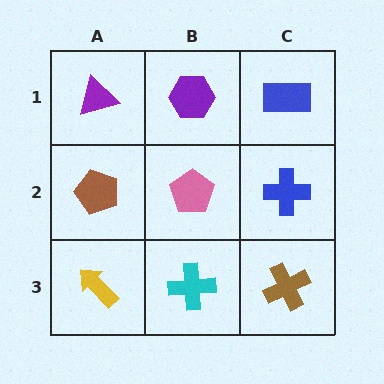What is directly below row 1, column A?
A brown pentagon.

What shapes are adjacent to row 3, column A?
A brown pentagon (row 2, column A), a cyan cross (row 3, column B).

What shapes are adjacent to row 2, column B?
A purple hexagon (row 1, column B), a cyan cross (row 3, column B), a brown pentagon (row 2, column A), a blue cross (row 2, column C).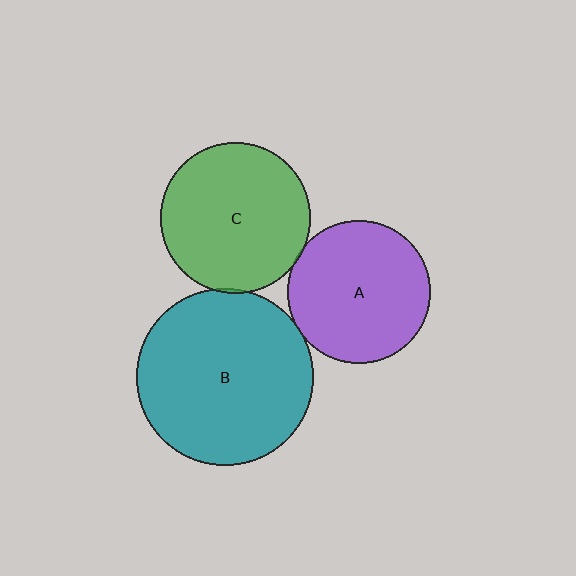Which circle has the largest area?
Circle B (teal).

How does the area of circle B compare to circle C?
Approximately 1.4 times.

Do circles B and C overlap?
Yes.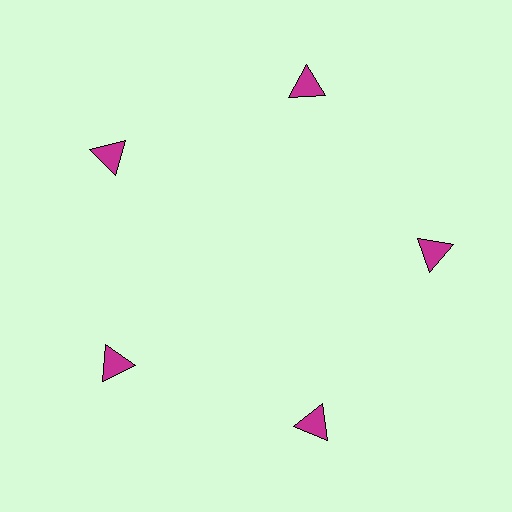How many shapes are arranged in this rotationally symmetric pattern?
There are 5 shapes, arranged in 5 groups of 1.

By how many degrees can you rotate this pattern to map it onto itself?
The pattern maps onto itself every 72 degrees of rotation.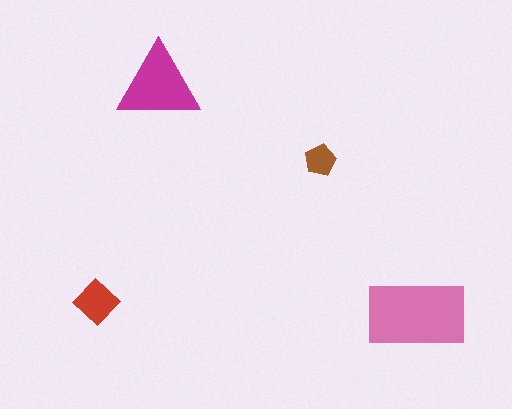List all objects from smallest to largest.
The brown pentagon, the red diamond, the magenta triangle, the pink rectangle.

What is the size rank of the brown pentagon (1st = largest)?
4th.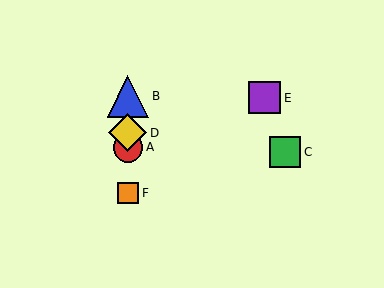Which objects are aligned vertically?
Objects A, B, D, F are aligned vertically.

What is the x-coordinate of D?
Object D is at x≈128.